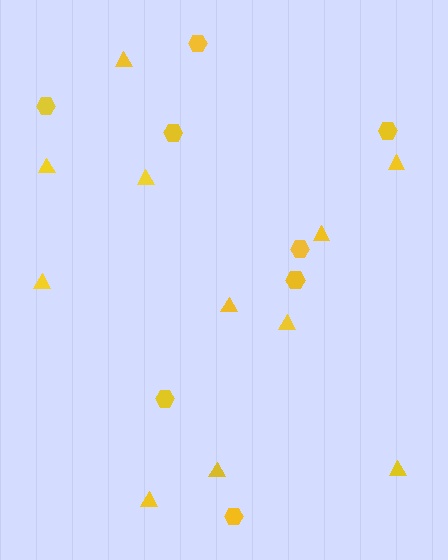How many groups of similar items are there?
There are 2 groups: one group of hexagons (8) and one group of triangles (11).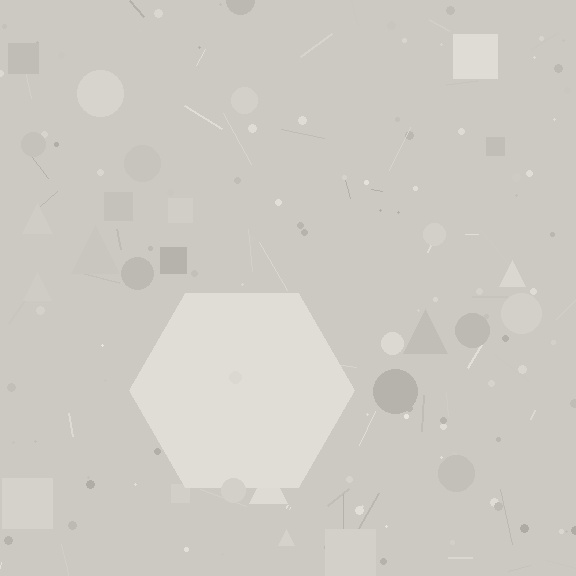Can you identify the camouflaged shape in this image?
The camouflaged shape is a hexagon.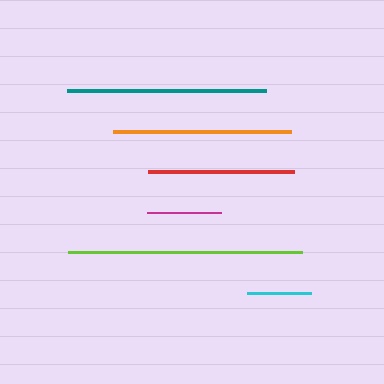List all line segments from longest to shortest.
From longest to shortest: lime, teal, orange, red, magenta, cyan.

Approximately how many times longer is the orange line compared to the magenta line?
The orange line is approximately 2.4 times the length of the magenta line.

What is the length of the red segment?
The red segment is approximately 146 pixels long.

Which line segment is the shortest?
The cyan line is the shortest at approximately 64 pixels.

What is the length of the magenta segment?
The magenta segment is approximately 74 pixels long.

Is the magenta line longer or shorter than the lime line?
The lime line is longer than the magenta line.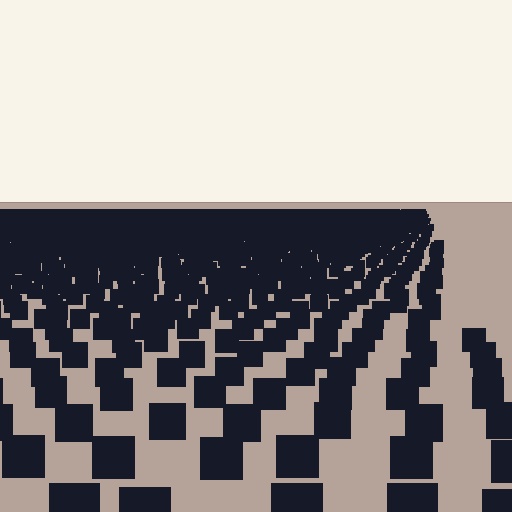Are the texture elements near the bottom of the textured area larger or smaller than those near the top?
Larger. Near the bottom, elements are closer to the viewer and appear at a bigger on-screen size.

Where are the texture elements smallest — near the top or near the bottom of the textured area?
Near the top.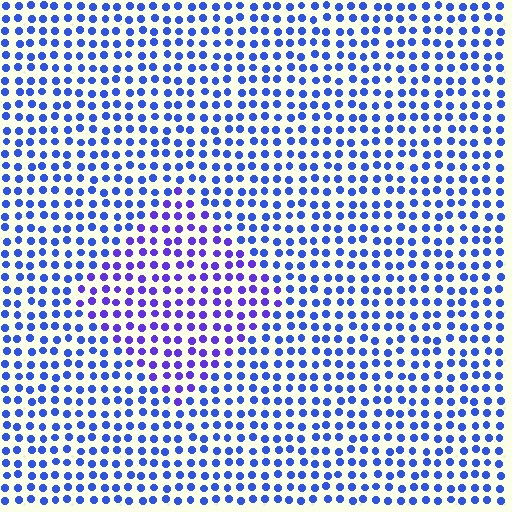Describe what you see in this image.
The image is filled with small blue elements in a uniform arrangement. A diamond-shaped region is visible where the elements are tinted to a slightly different hue, forming a subtle color boundary.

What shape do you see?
I see a diamond.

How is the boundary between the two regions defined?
The boundary is defined purely by a slight shift in hue (about 30 degrees). Spacing, size, and orientation are identical on both sides.